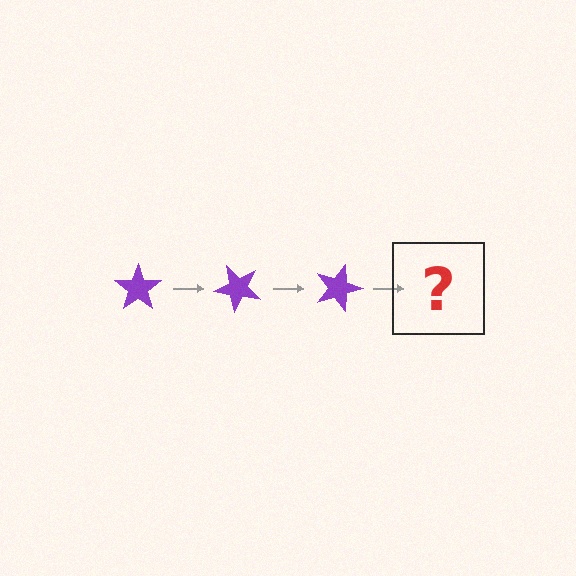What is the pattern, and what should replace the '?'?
The pattern is that the star rotates 45 degrees each step. The '?' should be a purple star rotated 135 degrees.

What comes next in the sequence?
The next element should be a purple star rotated 135 degrees.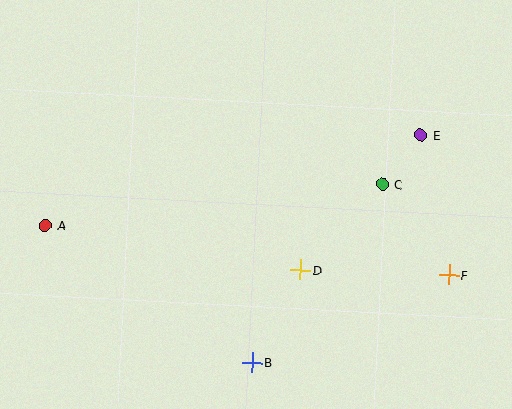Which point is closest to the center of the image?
Point D at (300, 270) is closest to the center.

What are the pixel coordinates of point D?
Point D is at (300, 270).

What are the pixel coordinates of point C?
Point C is at (382, 184).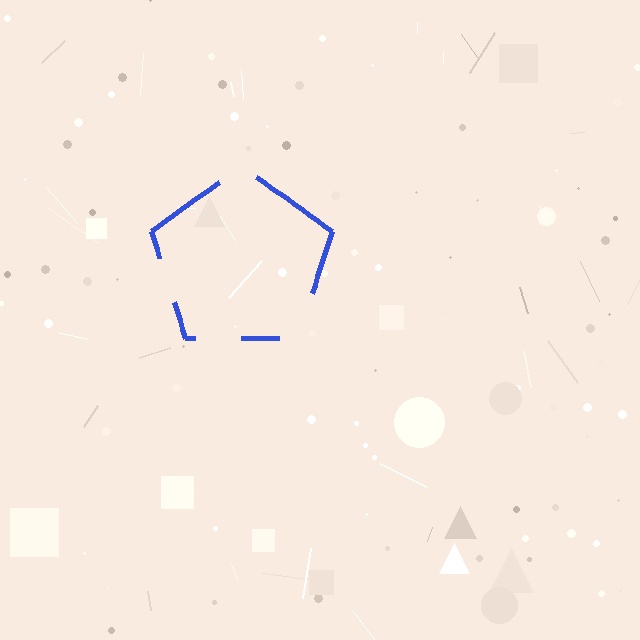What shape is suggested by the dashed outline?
The dashed outline suggests a pentagon.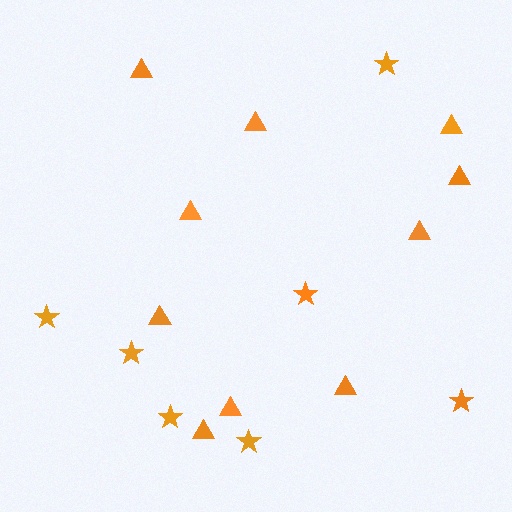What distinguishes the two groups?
There are 2 groups: one group of triangles (10) and one group of stars (7).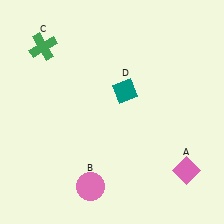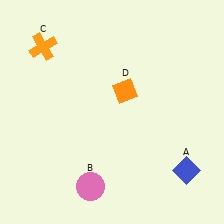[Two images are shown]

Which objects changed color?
A changed from pink to blue. C changed from green to orange. D changed from teal to orange.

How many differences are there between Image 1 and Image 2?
There are 3 differences between the two images.